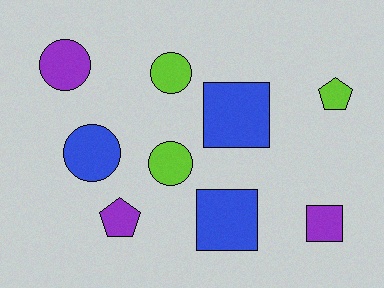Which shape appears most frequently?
Circle, with 4 objects.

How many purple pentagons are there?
There is 1 purple pentagon.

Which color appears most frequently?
Blue, with 3 objects.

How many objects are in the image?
There are 9 objects.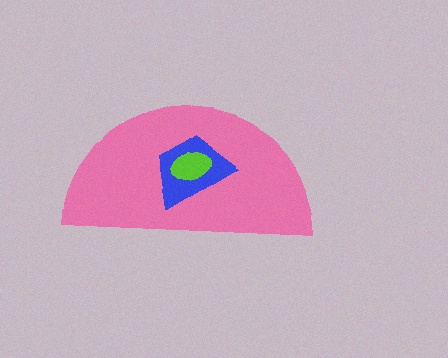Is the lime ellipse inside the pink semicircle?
Yes.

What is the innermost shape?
The lime ellipse.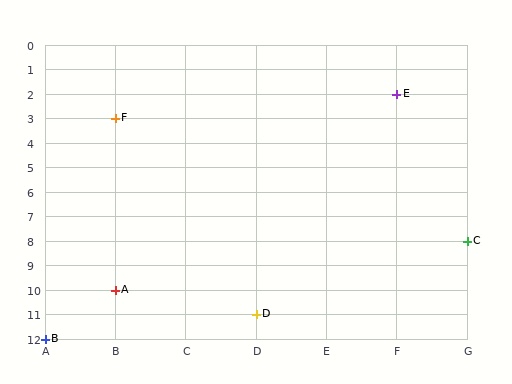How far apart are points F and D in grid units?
Points F and D are 2 columns and 8 rows apart (about 8.2 grid units diagonally).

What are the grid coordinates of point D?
Point D is at grid coordinates (D, 11).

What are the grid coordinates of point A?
Point A is at grid coordinates (B, 10).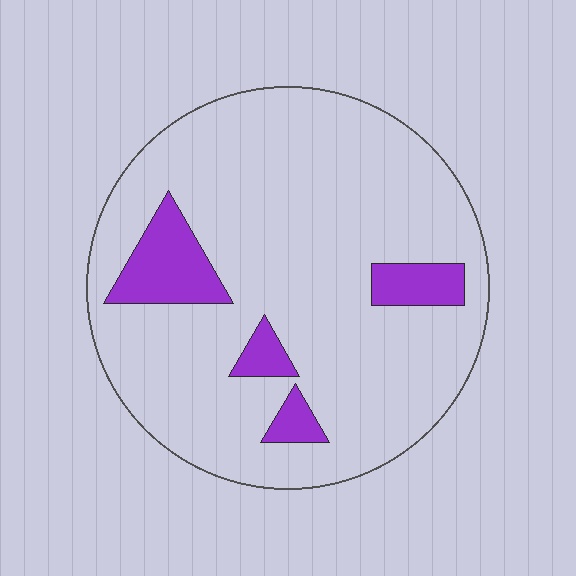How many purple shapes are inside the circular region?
4.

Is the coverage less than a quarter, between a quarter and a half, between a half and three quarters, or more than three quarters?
Less than a quarter.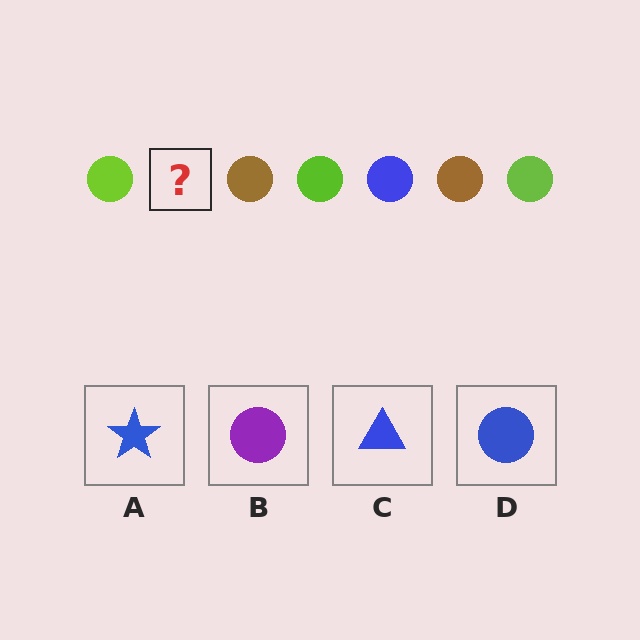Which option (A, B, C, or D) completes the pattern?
D.